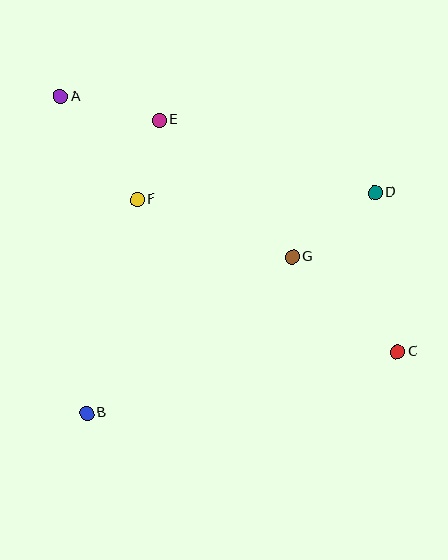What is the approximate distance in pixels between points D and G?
The distance between D and G is approximately 105 pixels.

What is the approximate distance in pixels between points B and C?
The distance between B and C is approximately 317 pixels.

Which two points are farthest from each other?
Points A and C are farthest from each other.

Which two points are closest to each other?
Points E and F are closest to each other.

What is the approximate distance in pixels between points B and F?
The distance between B and F is approximately 220 pixels.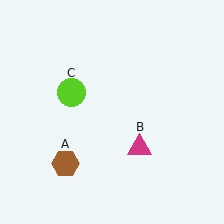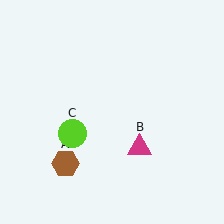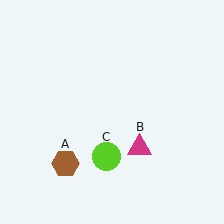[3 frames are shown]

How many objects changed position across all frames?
1 object changed position: lime circle (object C).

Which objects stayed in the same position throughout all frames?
Brown hexagon (object A) and magenta triangle (object B) remained stationary.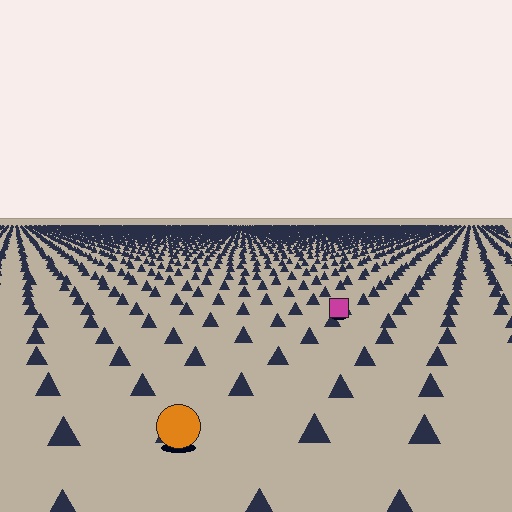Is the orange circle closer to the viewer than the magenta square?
Yes. The orange circle is closer — you can tell from the texture gradient: the ground texture is coarser near it.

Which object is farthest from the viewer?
The magenta square is farthest from the viewer. It appears smaller and the ground texture around it is denser.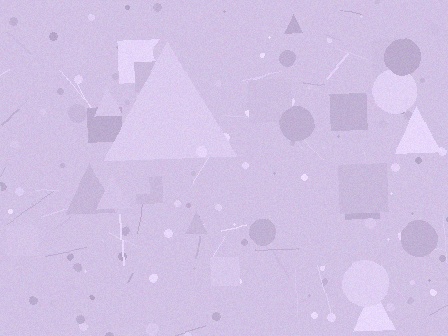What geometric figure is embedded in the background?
A triangle is embedded in the background.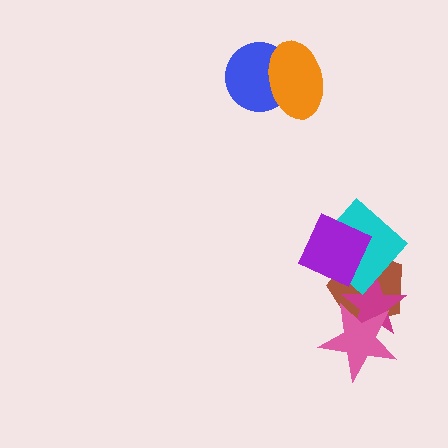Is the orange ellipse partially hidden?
No, no other shape covers it.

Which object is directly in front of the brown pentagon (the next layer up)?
The magenta star is directly in front of the brown pentagon.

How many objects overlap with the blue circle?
1 object overlaps with the blue circle.